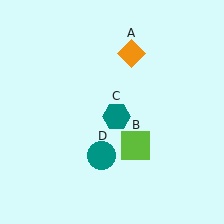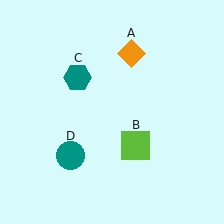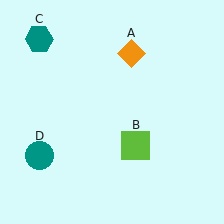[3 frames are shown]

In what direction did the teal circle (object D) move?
The teal circle (object D) moved left.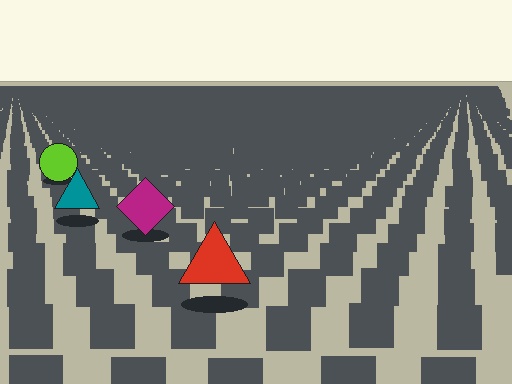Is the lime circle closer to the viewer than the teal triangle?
No. The teal triangle is closer — you can tell from the texture gradient: the ground texture is coarser near it.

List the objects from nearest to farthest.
From nearest to farthest: the red triangle, the magenta diamond, the teal triangle, the lime circle.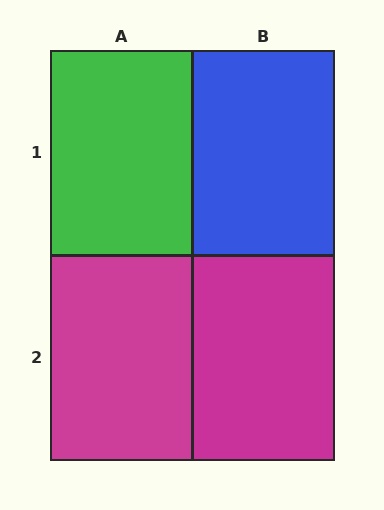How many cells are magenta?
2 cells are magenta.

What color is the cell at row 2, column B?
Magenta.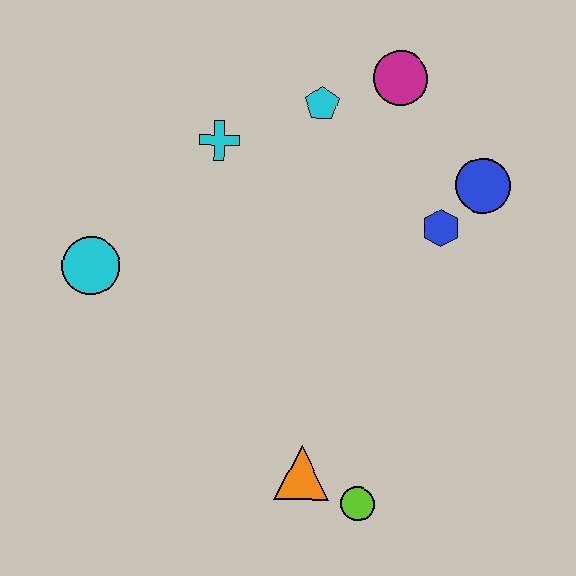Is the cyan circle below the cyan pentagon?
Yes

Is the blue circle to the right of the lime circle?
Yes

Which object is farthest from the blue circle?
The cyan circle is farthest from the blue circle.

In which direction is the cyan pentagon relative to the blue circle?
The cyan pentagon is to the left of the blue circle.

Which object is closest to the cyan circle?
The cyan cross is closest to the cyan circle.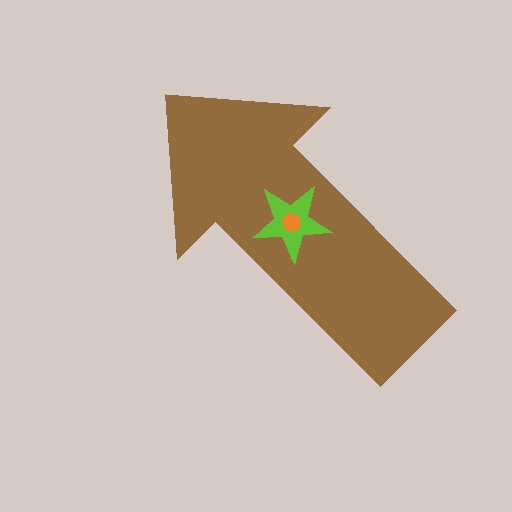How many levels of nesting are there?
3.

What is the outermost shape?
The brown arrow.